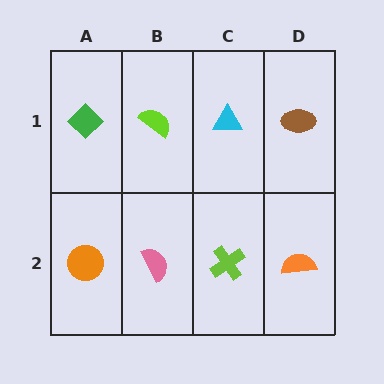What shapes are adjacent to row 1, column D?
An orange semicircle (row 2, column D), a cyan triangle (row 1, column C).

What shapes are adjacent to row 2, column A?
A green diamond (row 1, column A), a pink semicircle (row 2, column B).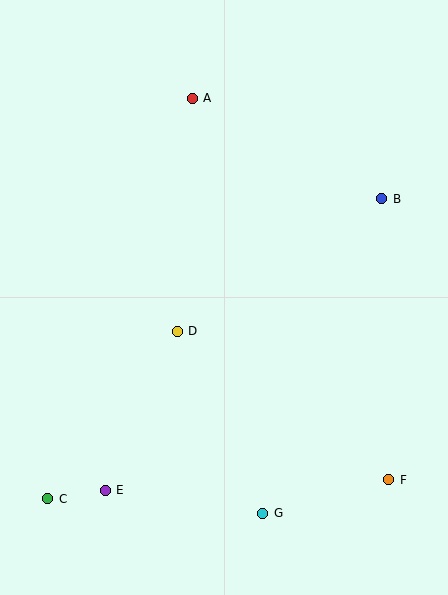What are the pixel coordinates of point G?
Point G is at (263, 513).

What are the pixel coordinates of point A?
Point A is at (192, 98).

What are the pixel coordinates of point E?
Point E is at (105, 490).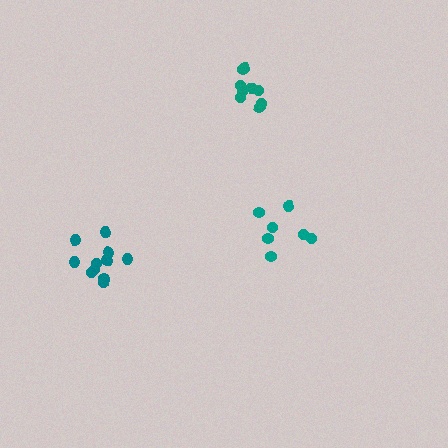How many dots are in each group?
Group 1: 7 dots, Group 2: 11 dots, Group 3: 10 dots (28 total).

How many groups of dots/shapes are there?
There are 3 groups.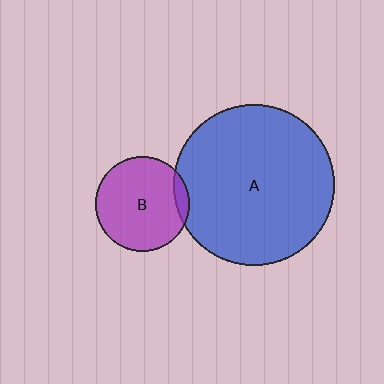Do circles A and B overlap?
Yes.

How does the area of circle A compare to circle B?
Approximately 2.9 times.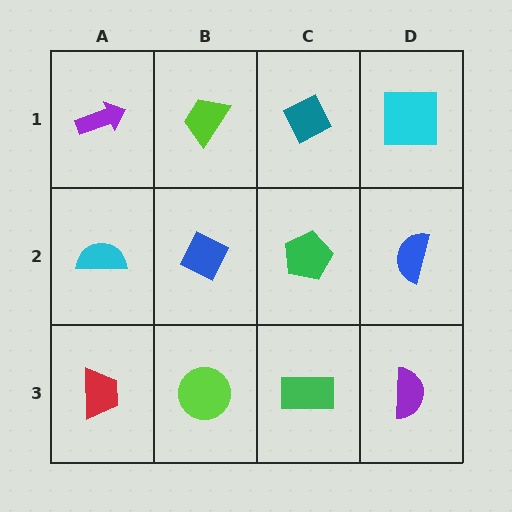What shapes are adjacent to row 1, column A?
A cyan semicircle (row 2, column A), a lime trapezoid (row 1, column B).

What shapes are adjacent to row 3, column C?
A green pentagon (row 2, column C), a lime circle (row 3, column B), a purple semicircle (row 3, column D).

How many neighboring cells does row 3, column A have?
2.